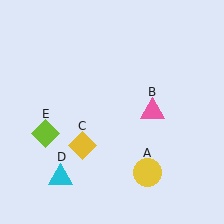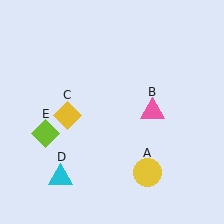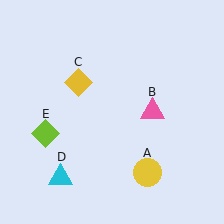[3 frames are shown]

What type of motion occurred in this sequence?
The yellow diamond (object C) rotated clockwise around the center of the scene.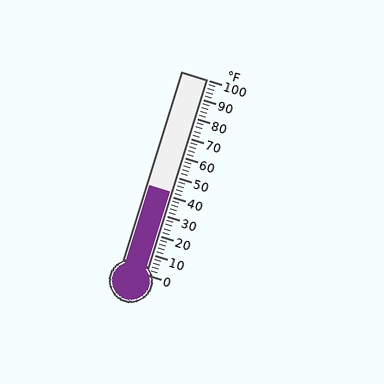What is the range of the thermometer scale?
The thermometer scale ranges from 0°F to 100°F.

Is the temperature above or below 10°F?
The temperature is above 10°F.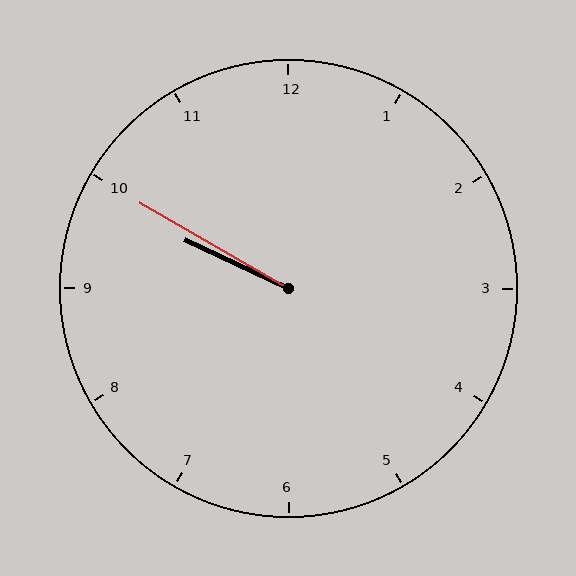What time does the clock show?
9:50.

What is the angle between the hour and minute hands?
Approximately 5 degrees.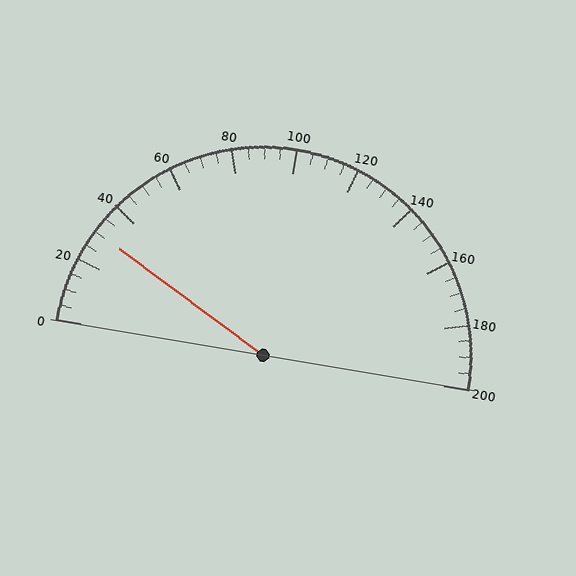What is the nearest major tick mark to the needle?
The nearest major tick mark is 40.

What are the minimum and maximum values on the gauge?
The gauge ranges from 0 to 200.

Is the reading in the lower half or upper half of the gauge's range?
The reading is in the lower half of the range (0 to 200).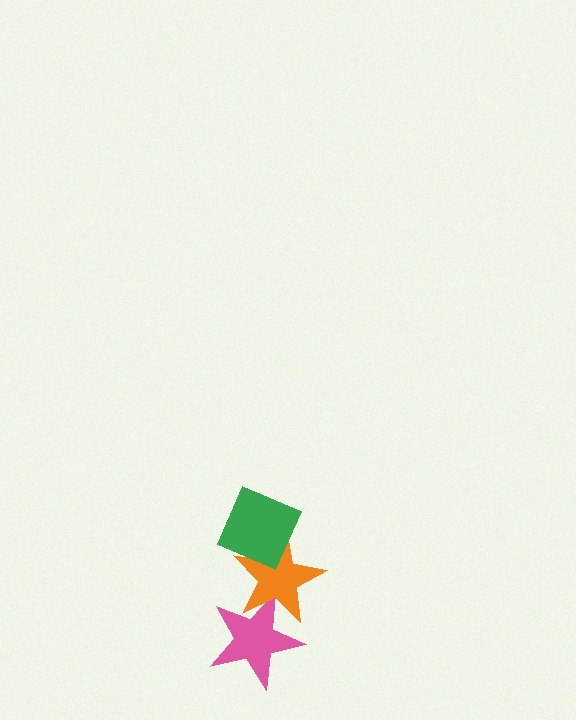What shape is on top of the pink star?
The orange star is on top of the pink star.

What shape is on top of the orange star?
The green diamond is on top of the orange star.